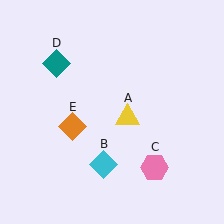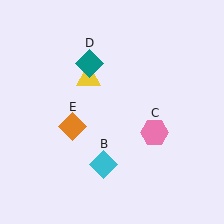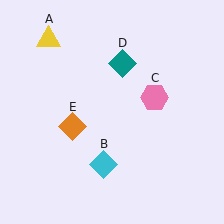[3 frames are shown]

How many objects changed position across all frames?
3 objects changed position: yellow triangle (object A), pink hexagon (object C), teal diamond (object D).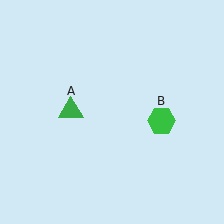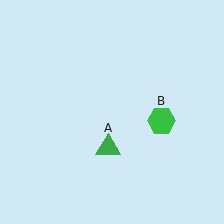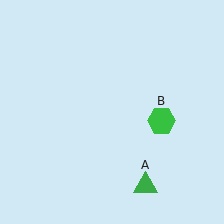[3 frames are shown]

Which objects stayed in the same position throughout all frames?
Green hexagon (object B) remained stationary.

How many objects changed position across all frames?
1 object changed position: green triangle (object A).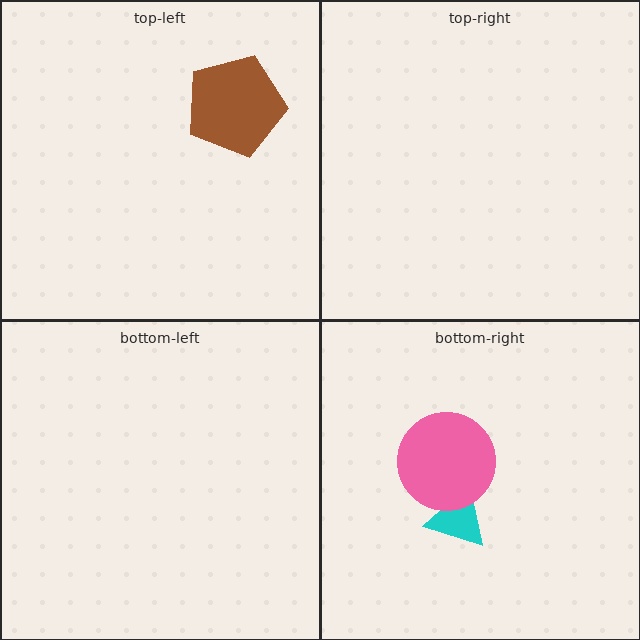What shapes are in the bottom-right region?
The cyan triangle, the pink circle.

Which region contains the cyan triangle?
The bottom-right region.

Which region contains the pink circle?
The bottom-right region.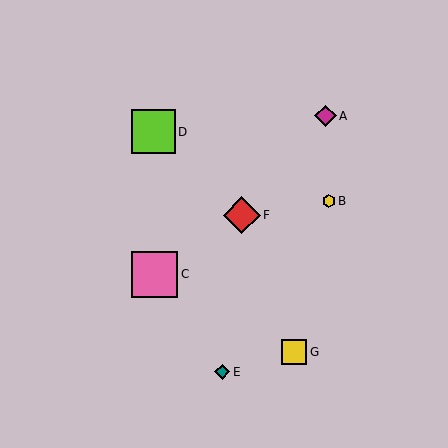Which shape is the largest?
The pink square (labeled C) is the largest.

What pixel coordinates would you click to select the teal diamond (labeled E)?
Click at (222, 372) to select the teal diamond E.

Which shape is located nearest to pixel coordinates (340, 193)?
The yellow hexagon (labeled B) at (329, 201) is nearest to that location.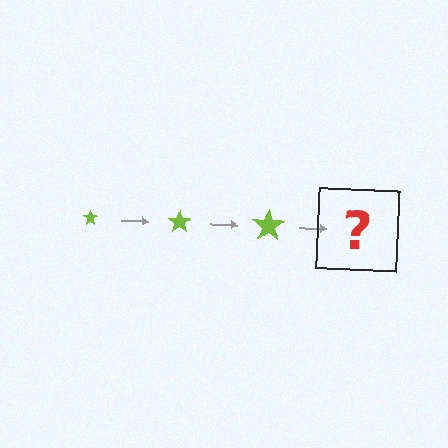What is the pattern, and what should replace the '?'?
The pattern is that the star gets progressively larger each step. The '?' should be a lime star, larger than the previous one.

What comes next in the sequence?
The next element should be a lime star, larger than the previous one.